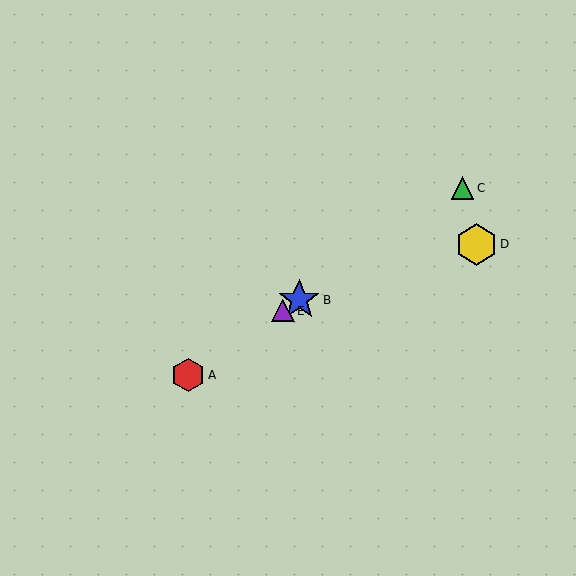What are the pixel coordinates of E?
Object E is at (283, 311).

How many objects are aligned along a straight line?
4 objects (A, B, C, E) are aligned along a straight line.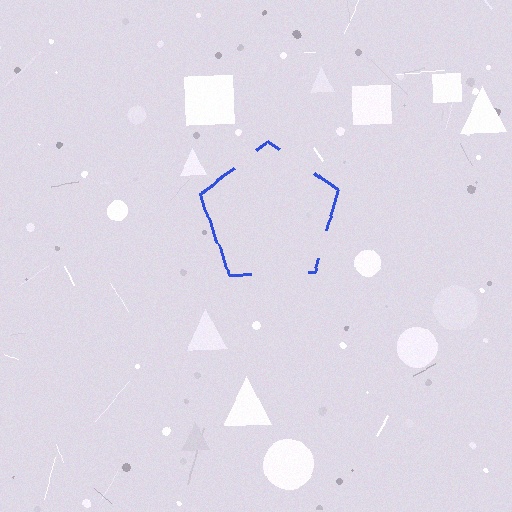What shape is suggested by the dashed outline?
The dashed outline suggests a pentagon.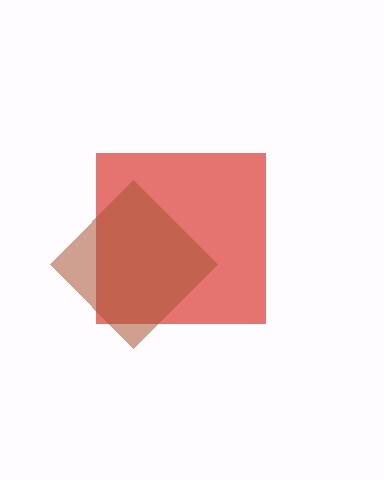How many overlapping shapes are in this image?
There are 2 overlapping shapes in the image.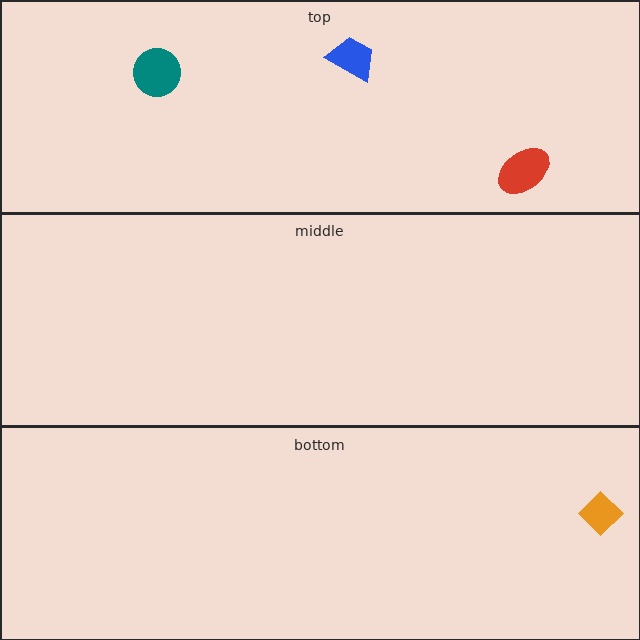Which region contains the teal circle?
The top region.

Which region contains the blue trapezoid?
The top region.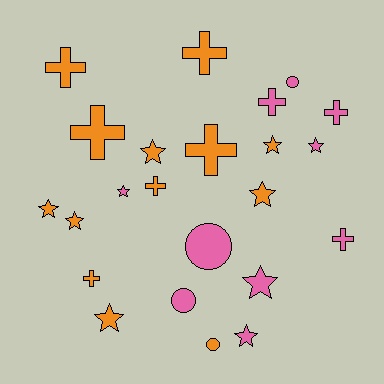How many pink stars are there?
There are 4 pink stars.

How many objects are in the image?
There are 23 objects.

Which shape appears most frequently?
Star, with 10 objects.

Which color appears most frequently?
Orange, with 13 objects.